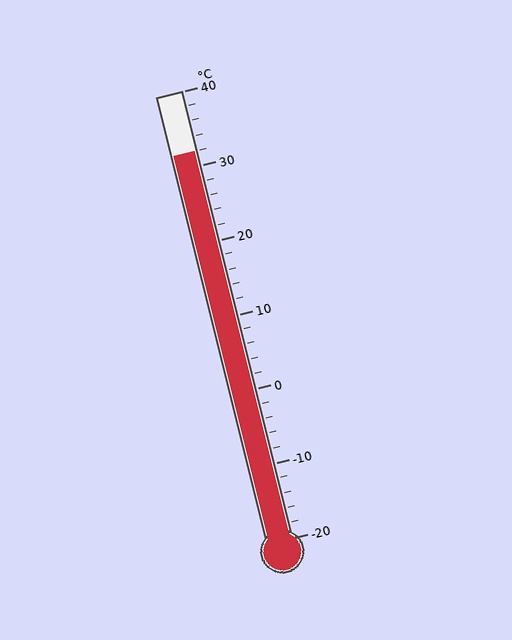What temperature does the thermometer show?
The thermometer shows approximately 32°C.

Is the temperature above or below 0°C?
The temperature is above 0°C.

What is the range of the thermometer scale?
The thermometer scale ranges from -20°C to 40°C.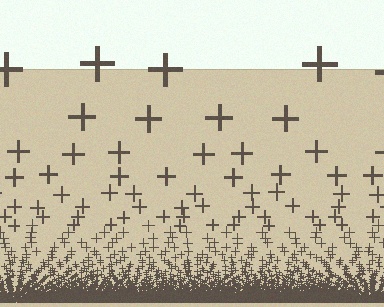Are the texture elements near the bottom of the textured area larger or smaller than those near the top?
Smaller. The gradient is inverted — elements near the bottom are smaller and denser.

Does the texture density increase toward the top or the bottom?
Density increases toward the bottom.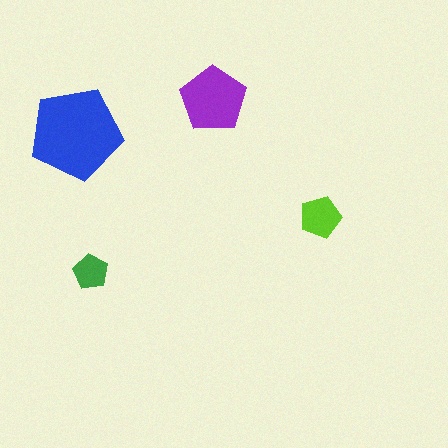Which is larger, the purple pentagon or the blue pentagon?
The blue one.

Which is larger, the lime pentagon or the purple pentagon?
The purple one.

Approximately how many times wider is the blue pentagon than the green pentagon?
About 2.5 times wider.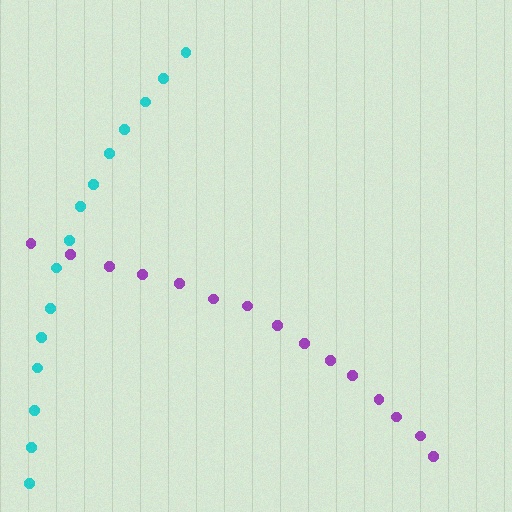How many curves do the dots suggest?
There are 2 distinct paths.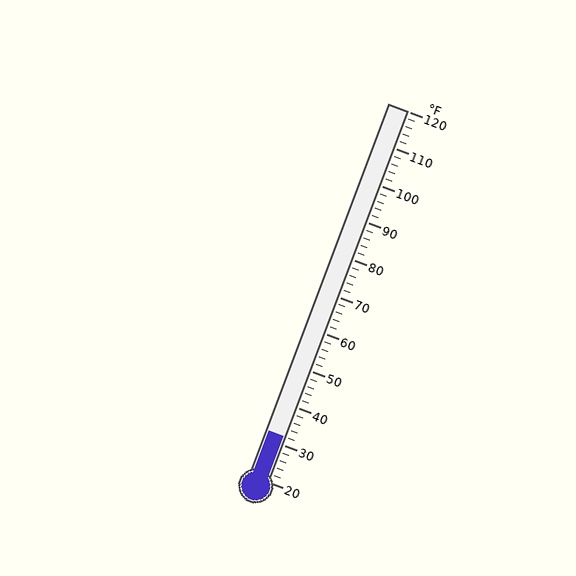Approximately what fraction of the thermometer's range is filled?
The thermometer is filled to approximately 10% of its range.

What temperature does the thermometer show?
The thermometer shows approximately 32°F.